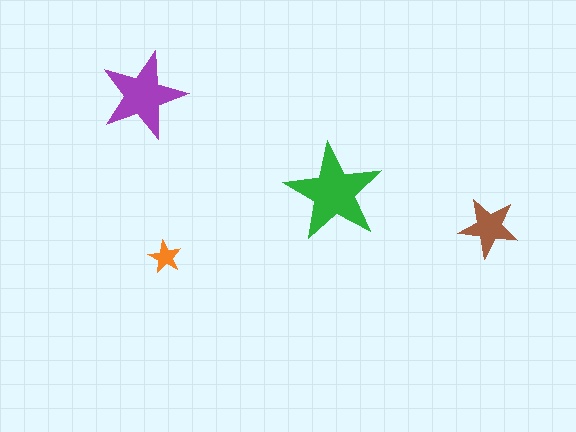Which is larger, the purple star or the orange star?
The purple one.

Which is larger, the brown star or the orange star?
The brown one.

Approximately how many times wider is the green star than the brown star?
About 1.5 times wider.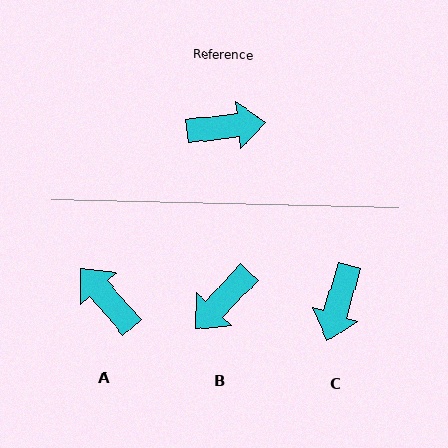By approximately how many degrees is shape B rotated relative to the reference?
Approximately 140 degrees clockwise.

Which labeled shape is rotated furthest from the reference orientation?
B, about 140 degrees away.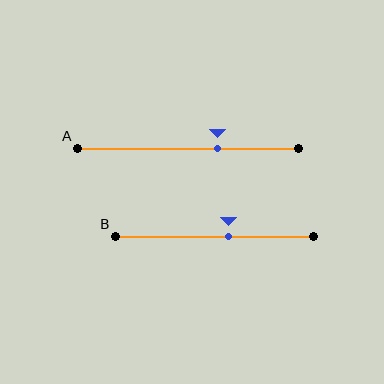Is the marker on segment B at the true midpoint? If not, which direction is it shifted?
No, the marker on segment B is shifted to the right by about 7% of the segment length.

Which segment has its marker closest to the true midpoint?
Segment B has its marker closest to the true midpoint.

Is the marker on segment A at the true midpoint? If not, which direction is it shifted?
No, the marker on segment A is shifted to the right by about 13% of the segment length.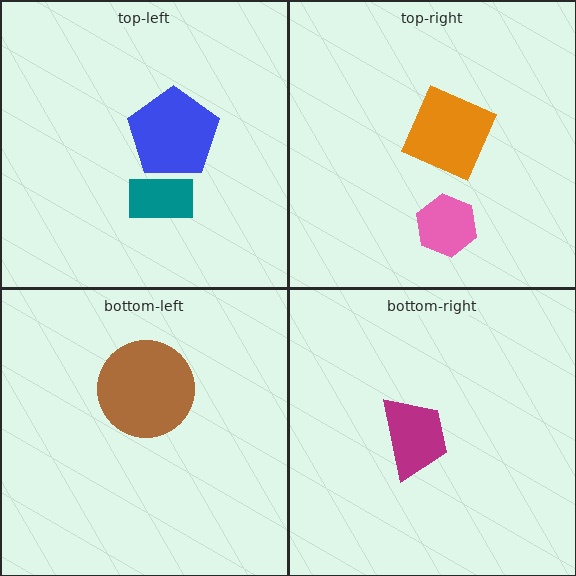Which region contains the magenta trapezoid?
The bottom-right region.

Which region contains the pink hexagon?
The top-right region.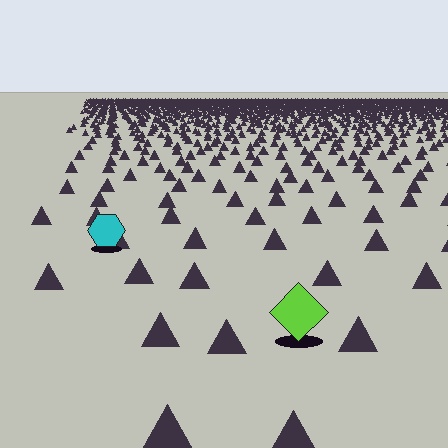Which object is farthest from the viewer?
The cyan hexagon is farthest from the viewer. It appears smaller and the ground texture around it is denser.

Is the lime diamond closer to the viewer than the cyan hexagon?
Yes. The lime diamond is closer — you can tell from the texture gradient: the ground texture is coarser near it.